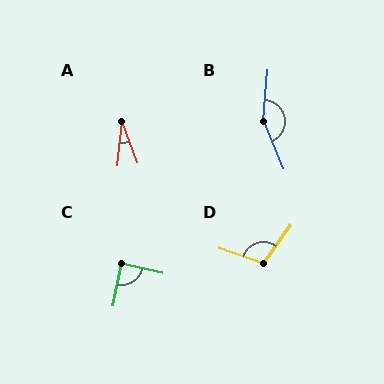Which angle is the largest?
B, at approximately 152 degrees.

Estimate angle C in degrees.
Approximately 89 degrees.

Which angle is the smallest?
A, at approximately 26 degrees.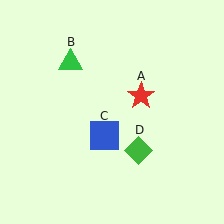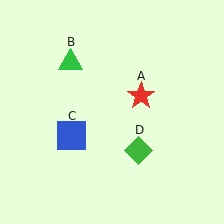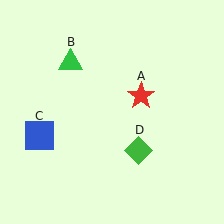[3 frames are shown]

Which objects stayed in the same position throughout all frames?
Red star (object A) and green triangle (object B) and green diamond (object D) remained stationary.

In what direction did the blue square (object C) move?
The blue square (object C) moved left.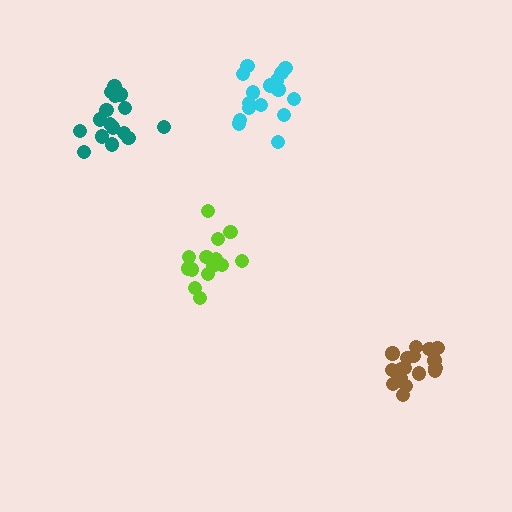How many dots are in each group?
Group 1: 17 dots, Group 2: 16 dots, Group 3: 14 dots, Group 4: 17 dots (64 total).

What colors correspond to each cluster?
The clusters are colored: brown, cyan, lime, teal.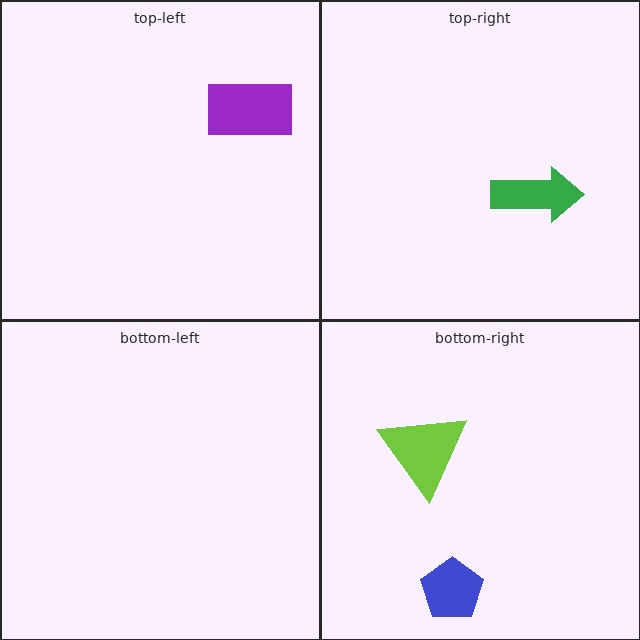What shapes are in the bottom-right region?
The blue pentagon, the lime triangle.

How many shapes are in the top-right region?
1.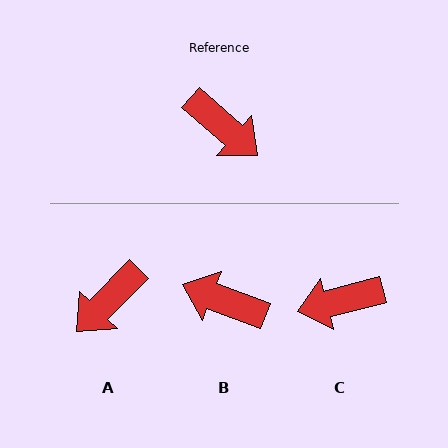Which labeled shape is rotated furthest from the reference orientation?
B, about 160 degrees away.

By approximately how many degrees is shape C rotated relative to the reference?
Approximately 124 degrees clockwise.